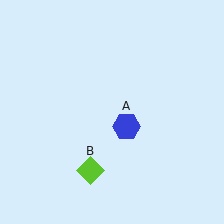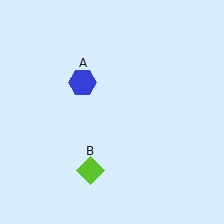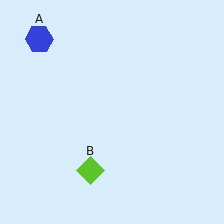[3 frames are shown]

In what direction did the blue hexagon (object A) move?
The blue hexagon (object A) moved up and to the left.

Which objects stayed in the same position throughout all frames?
Lime diamond (object B) remained stationary.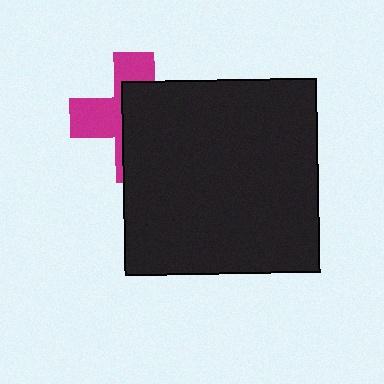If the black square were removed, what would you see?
You would see the complete magenta cross.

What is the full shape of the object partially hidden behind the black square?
The partially hidden object is a magenta cross.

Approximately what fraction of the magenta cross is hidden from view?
Roughly 58% of the magenta cross is hidden behind the black square.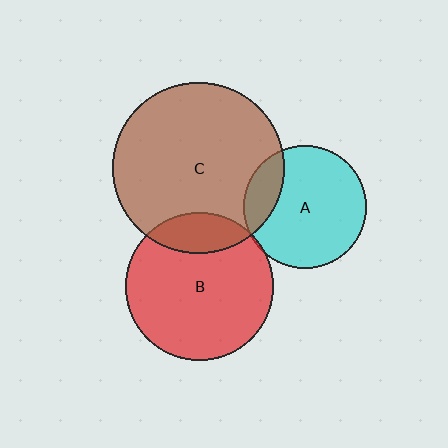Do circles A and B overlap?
Yes.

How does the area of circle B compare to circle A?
Approximately 1.5 times.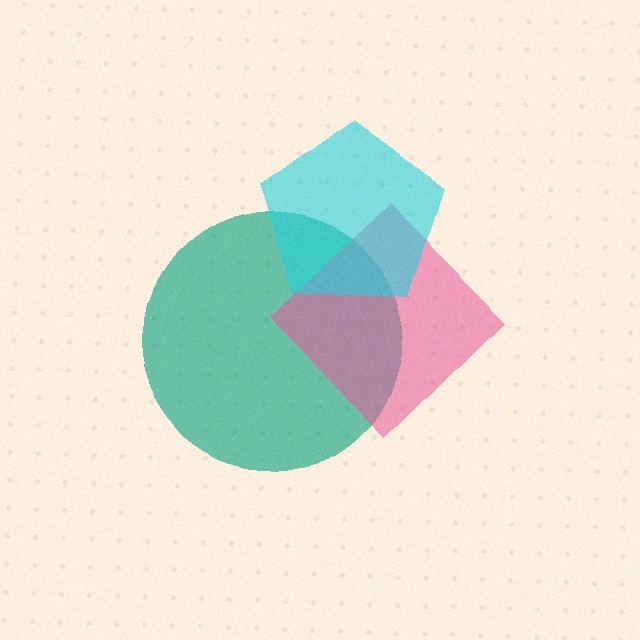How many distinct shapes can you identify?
There are 3 distinct shapes: a teal circle, a pink diamond, a cyan pentagon.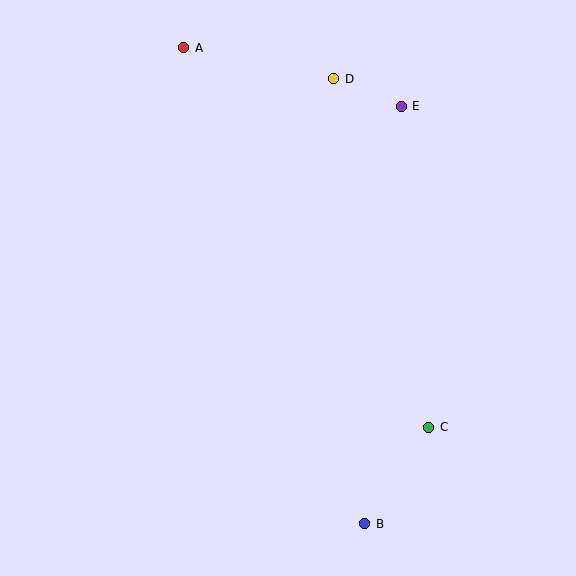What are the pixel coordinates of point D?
Point D is at (334, 79).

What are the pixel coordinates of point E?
Point E is at (401, 106).